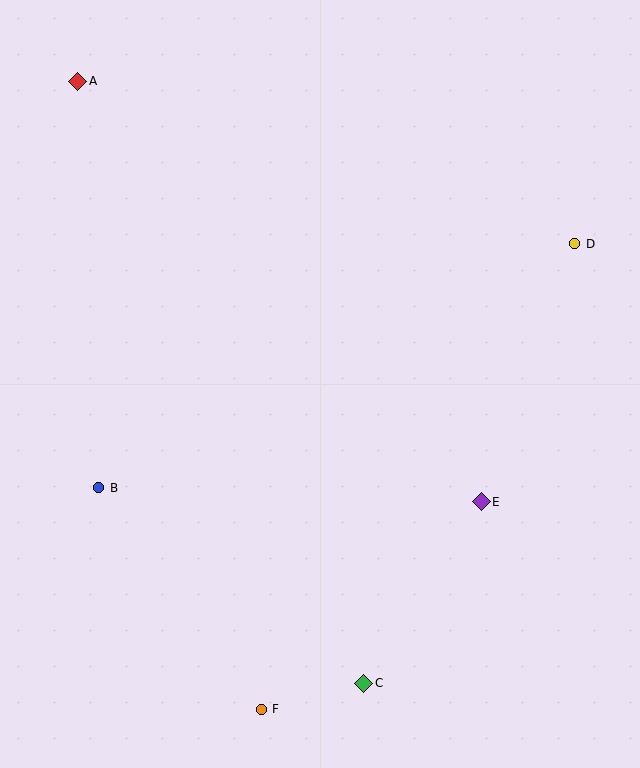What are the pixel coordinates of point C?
Point C is at (364, 683).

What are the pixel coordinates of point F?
Point F is at (261, 709).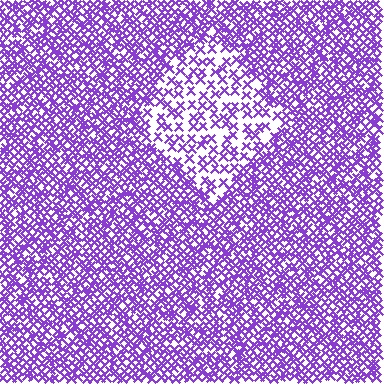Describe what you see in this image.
The image contains small purple elements arranged at two different densities. A diamond-shaped region is visible where the elements are less densely packed than the surrounding area.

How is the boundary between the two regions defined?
The boundary is defined by a change in element density (approximately 2.1x ratio). All elements are the same color, size, and shape.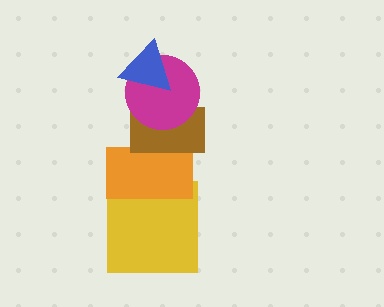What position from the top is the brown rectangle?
The brown rectangle is 3rd from the top.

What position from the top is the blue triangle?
The blue triangle is 1st from the top.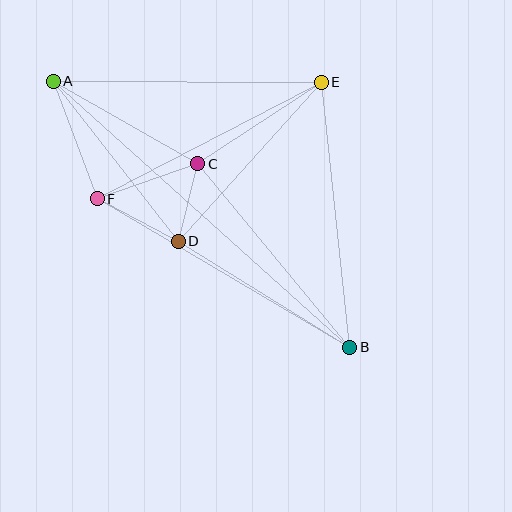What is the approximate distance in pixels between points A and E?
The distance between A and E is approximately 268 pixels.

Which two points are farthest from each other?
Points A and B are farthest from each other.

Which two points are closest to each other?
Points C and D are closest to each other.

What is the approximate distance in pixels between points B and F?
The distance between B and F is approximately 293 pixels.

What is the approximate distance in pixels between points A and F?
The distance between A and F is approximately 126 pixels.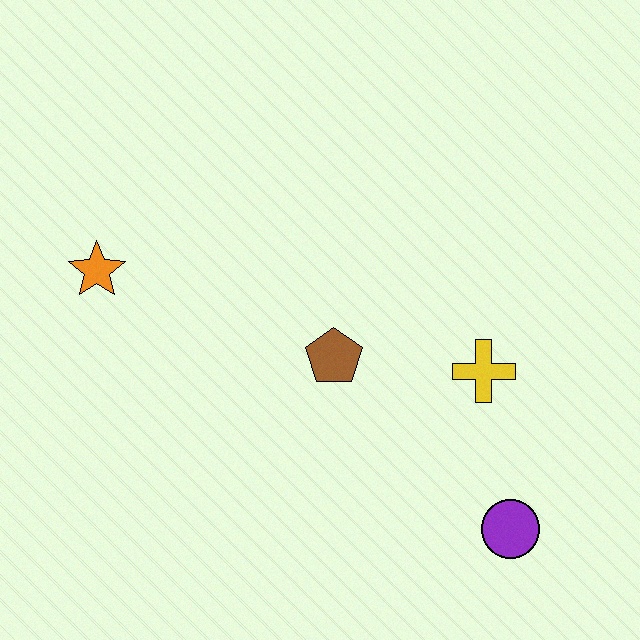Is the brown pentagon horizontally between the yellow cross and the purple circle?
No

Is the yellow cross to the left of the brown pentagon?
No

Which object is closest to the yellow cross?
The brown pentagon is closest to the yellow cross.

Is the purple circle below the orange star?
Yes